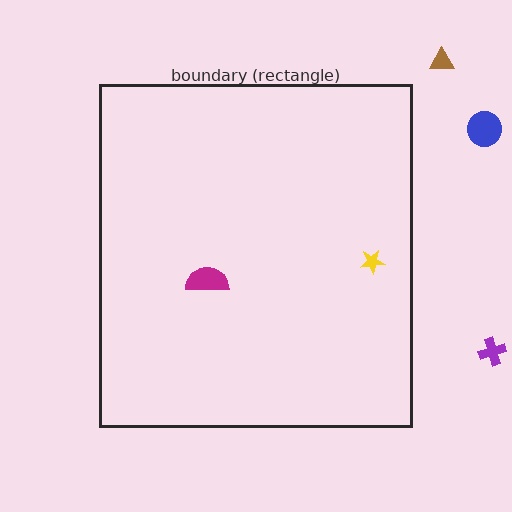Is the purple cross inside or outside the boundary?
Outside.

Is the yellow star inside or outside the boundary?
Inside.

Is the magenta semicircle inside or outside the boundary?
Inside.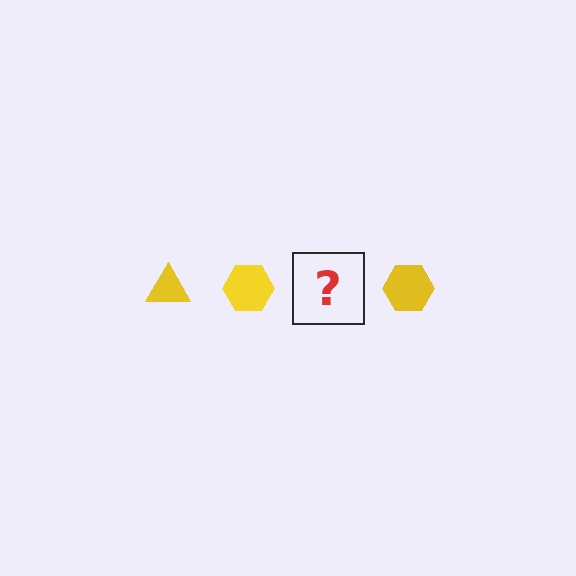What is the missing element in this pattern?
The missing element is a yellow triangle.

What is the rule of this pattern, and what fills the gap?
The rule is that the pattern cycles through triangle, hexagon shapes in yellow. The gap should be filled with a yellow triangle.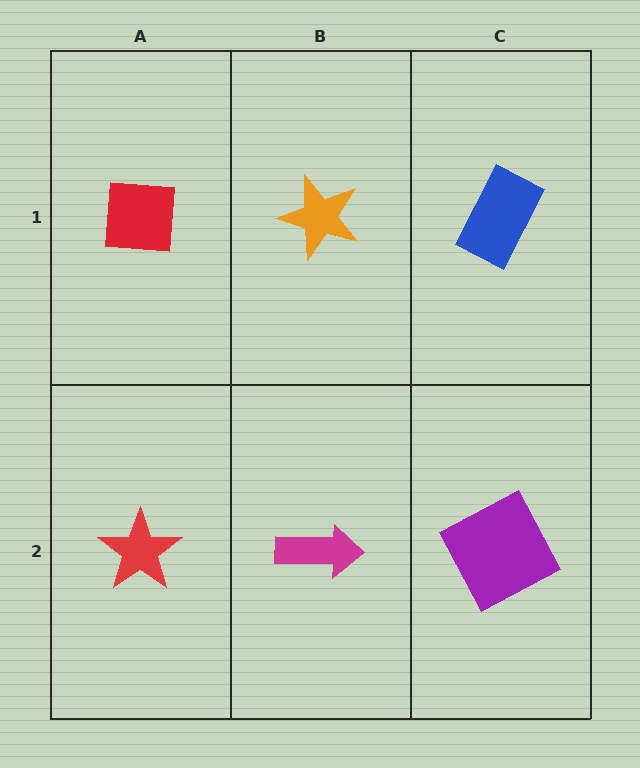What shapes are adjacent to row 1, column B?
A magenta arrow (row 2, column B), a red square (row 1, column A), a blue rectangle (row 1, column C).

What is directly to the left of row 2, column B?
A red star.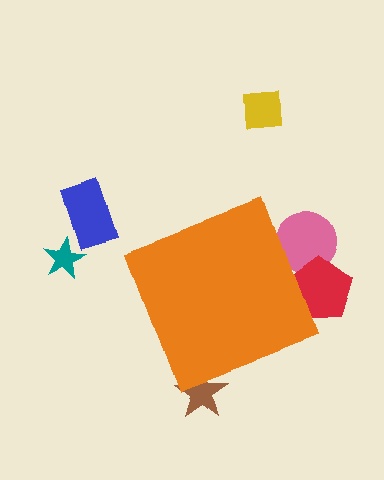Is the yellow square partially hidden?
No, the yellow square is fully visible.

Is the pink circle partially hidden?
Yes, the pink circle is partially hidden behind the orange diamond.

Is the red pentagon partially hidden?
Yes, the red pentagon is partially hidden behind the orange diamond.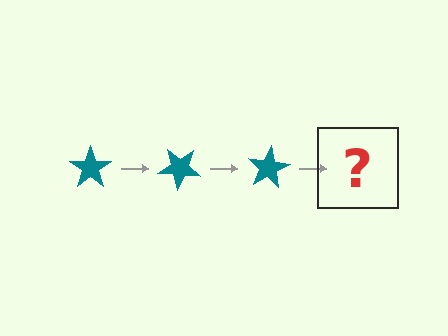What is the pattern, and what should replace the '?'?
The pattern is that the star rotates 40 degrees each step. The '?' should be a teal star rotated 120 degrees.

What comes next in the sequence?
The next element should be a teal star rotated 120 degrees.